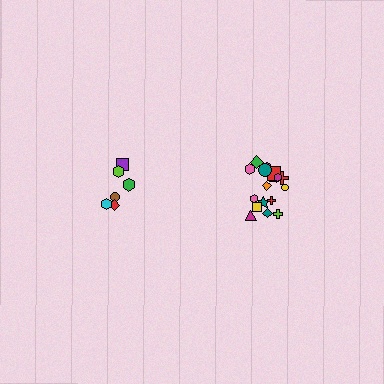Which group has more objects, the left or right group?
The right group.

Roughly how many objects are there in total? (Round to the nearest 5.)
Roughly 25 objects in total.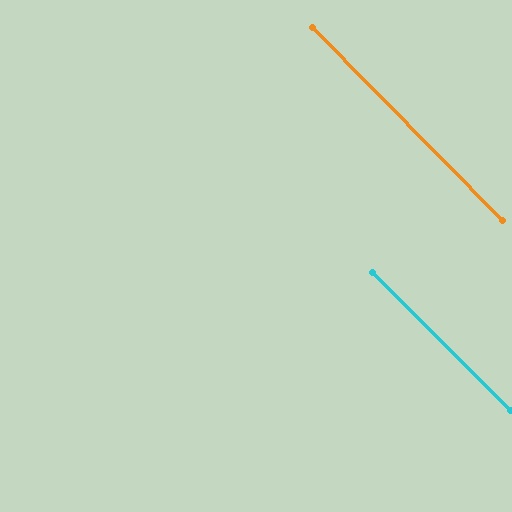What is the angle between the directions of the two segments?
Approximately 1 degree.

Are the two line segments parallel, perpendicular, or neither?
Parallel — their directions differ by only 0.5°.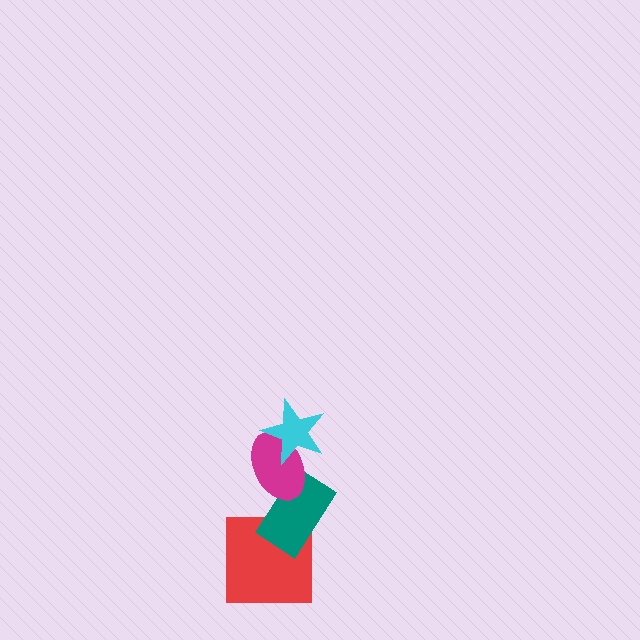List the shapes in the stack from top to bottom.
From top to bottom: the cyan star, the magenta ellipse, the teal rectangle, the red square.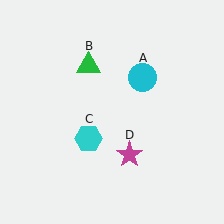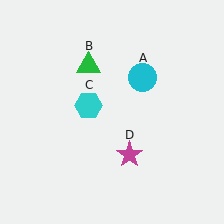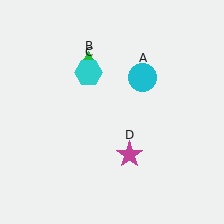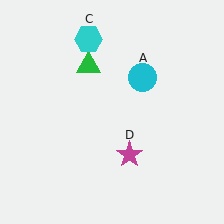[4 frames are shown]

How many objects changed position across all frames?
1 object changed position: cyan hexagon (object C).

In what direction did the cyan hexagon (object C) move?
The cyan hexagon (object C) moved up.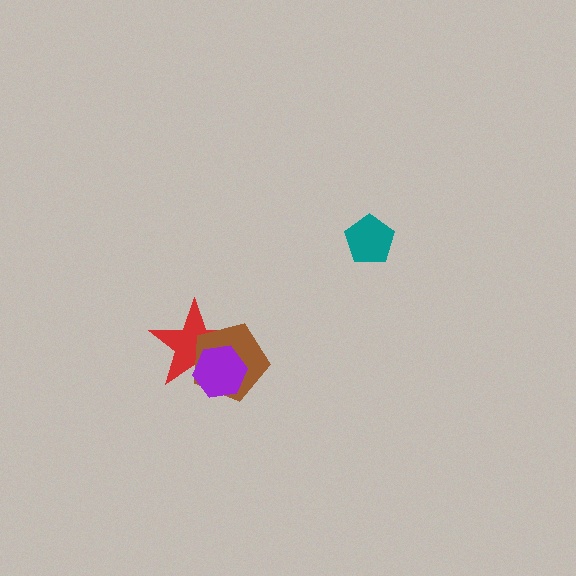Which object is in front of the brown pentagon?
The purple hexagon is in front of the brown pentagon.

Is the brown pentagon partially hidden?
Yes, it is partially covered by another shape.